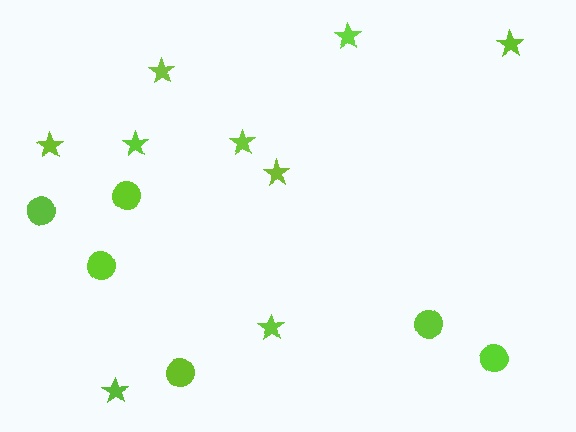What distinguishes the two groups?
There are 2 groups: one group of circles (6) and one group of stars (9).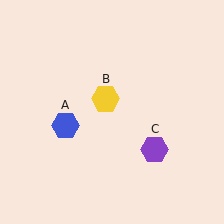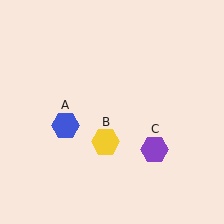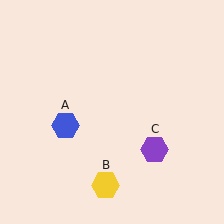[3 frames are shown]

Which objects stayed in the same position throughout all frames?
Blue hexagon (object A) and purple hexagon (object C) remained stationary.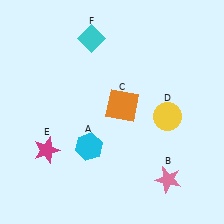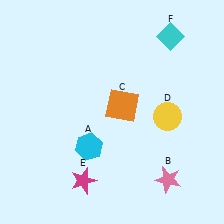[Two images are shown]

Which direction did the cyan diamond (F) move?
The cyan diamond (F) moved right.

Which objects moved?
The objects that moved are: the magenta star (E), the cyan diamond (F).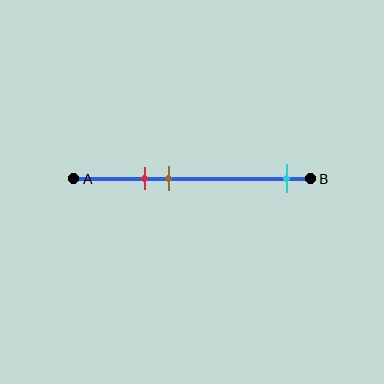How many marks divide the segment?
There are 3 marks dividing the segment.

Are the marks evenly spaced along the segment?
No, the marks are not evenly spaced.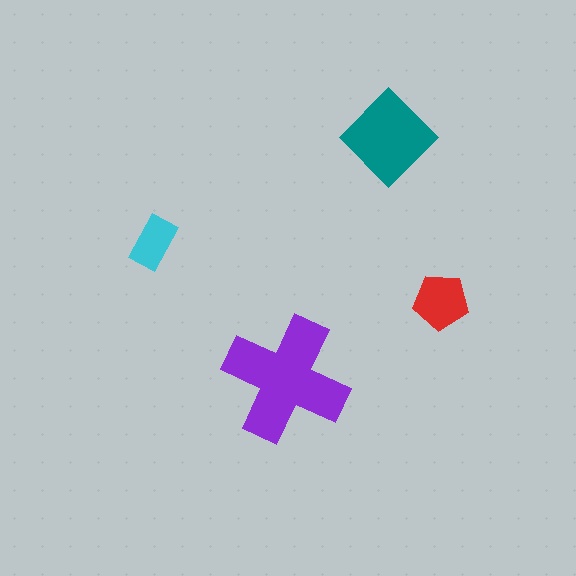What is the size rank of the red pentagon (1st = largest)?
3rd.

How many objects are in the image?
There are 4 objects in the image.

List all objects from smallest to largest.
The cyan rectangle, the red pentagon, the teal diamond, the purple cross.